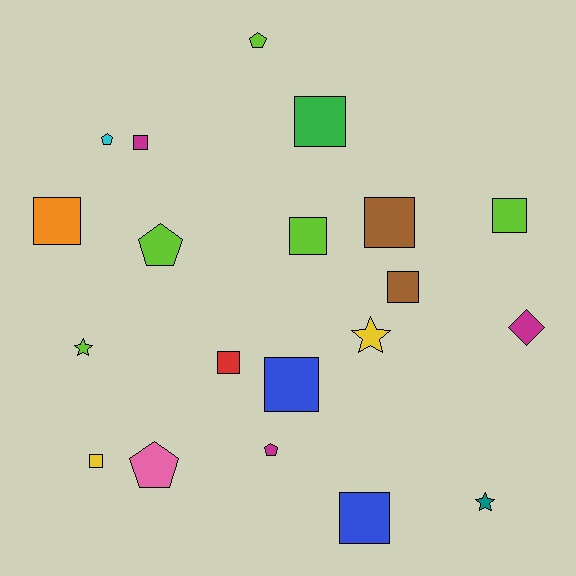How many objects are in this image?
There are 20 objects.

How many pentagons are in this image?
There are 5 pentagons.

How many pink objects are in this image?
There is 1 pink object.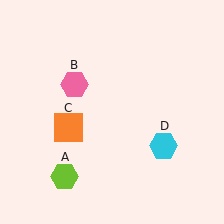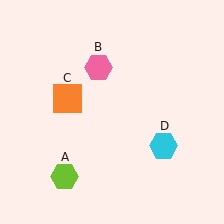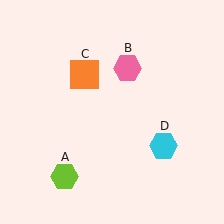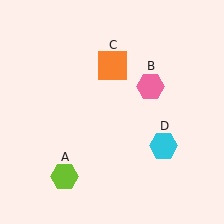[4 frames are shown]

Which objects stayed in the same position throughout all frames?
Lime hexagon (object A) and cyan hexagon (object D) remained stationary.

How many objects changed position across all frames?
2 objects changed position: pink hexagon (object B), orange square (object C).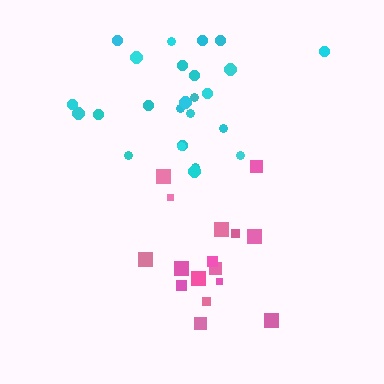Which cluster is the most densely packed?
Pink.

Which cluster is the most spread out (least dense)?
Cyan.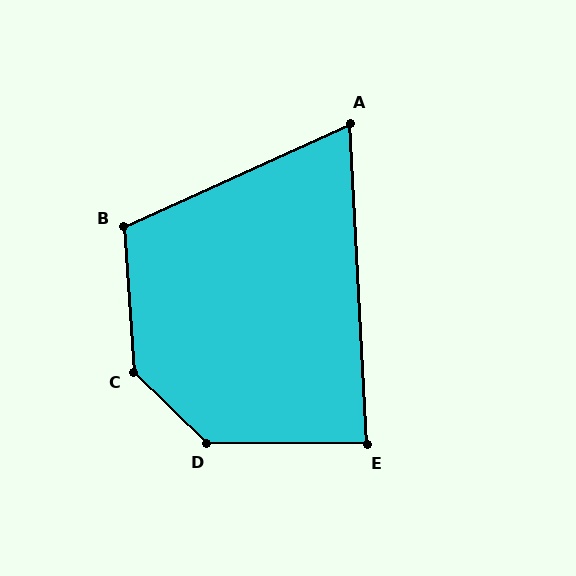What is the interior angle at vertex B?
Approximately 110 degrees (obtuse).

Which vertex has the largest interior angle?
C, at approximately 139 degrees.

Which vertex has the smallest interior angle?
A, at approximately 69 degrees.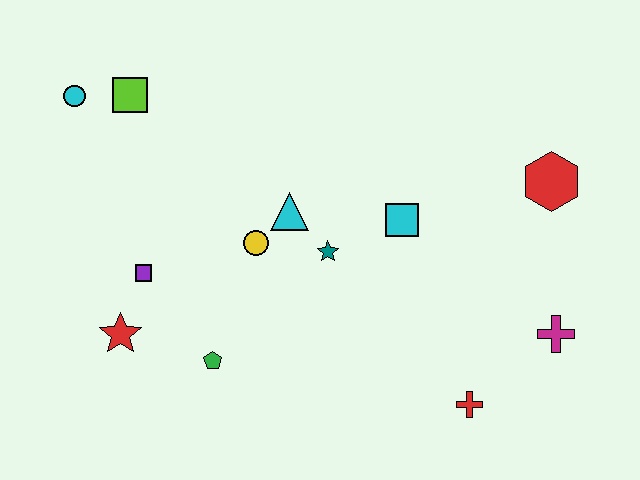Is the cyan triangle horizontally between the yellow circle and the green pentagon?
No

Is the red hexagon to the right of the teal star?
Yes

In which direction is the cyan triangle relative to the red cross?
The cyan triangle is above the red cross.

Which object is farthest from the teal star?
The cyan circle is farthest from the teal star.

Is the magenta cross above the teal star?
No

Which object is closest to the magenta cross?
The red cross is closest to the magenta cross.